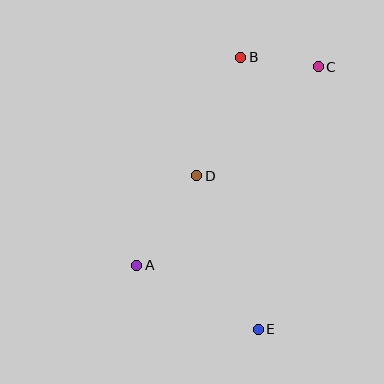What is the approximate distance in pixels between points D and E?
The distance between D and E is approximately 165 pixels.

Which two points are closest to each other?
Points B and C are closest to each other.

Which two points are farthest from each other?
Points B and E are farthest from each other.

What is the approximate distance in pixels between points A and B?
The distance between A and B is approximately 232 pixels.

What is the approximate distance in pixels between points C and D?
The distance between C and D is approximately 163 pixels.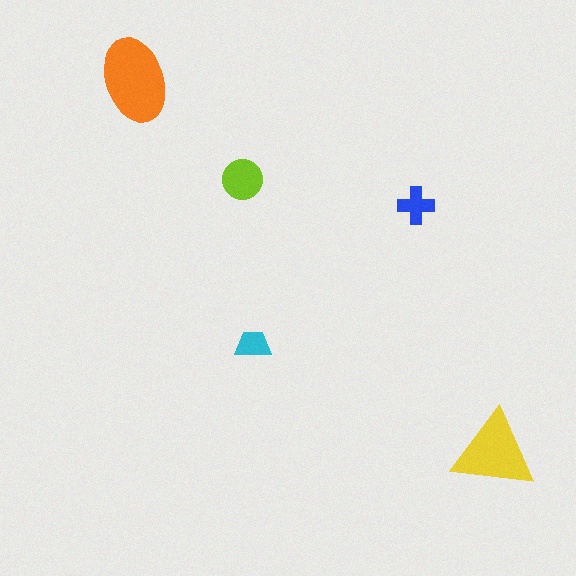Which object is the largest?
The orange ellipse.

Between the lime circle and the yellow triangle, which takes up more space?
The yellow triangle.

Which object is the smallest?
The cyan trapezoid.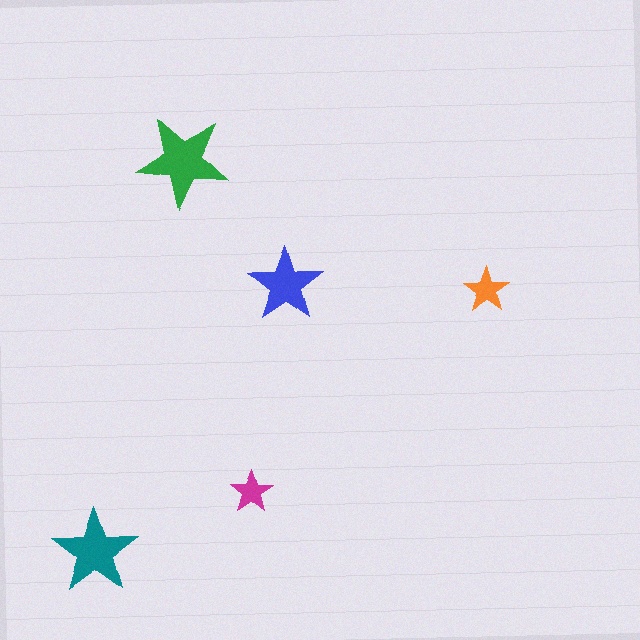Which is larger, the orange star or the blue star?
The blue one.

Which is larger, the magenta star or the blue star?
The blue one.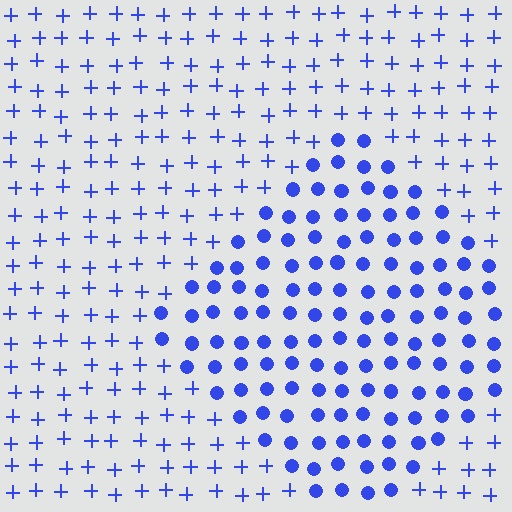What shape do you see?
I see a diamond.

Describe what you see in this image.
The image is filled with small blue elements arranged in a uniform grid. A diamond-shaped region contains circles, while the surrounding area contains plus signs. The boundary is defined purely by the change in element shape.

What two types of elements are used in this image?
The image uses circles inside the diamond region and plus signs outside it.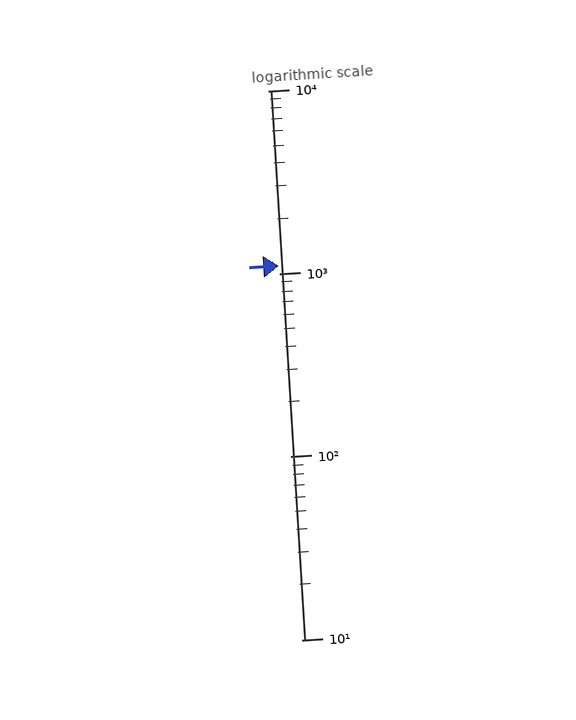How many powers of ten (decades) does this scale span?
The scale spans 3 decades, from 10 to 10000.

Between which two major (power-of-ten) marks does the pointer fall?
The pointer is between 1000 and 10000.